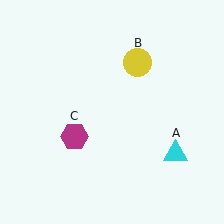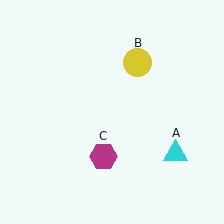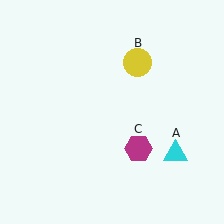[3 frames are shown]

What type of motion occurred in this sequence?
The magenta hexagon (object C) rotated counterclockwise around the center of the scene.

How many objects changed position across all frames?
1 object changed position: magenta hexagon (object C).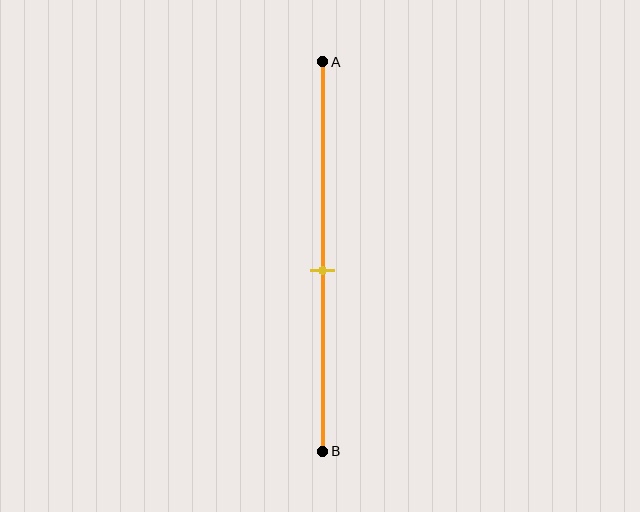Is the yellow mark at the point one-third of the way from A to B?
No, the mark is at about 55% from A, not at the 33% one-third point.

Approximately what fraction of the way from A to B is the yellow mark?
The yellow mark is approximately 55% of the way from A to B.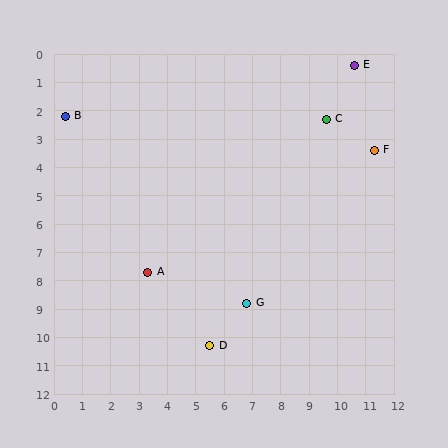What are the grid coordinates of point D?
Point D is at approximately (5.5, 10.3).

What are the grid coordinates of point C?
Point C is at approximately (9.6, 2.3).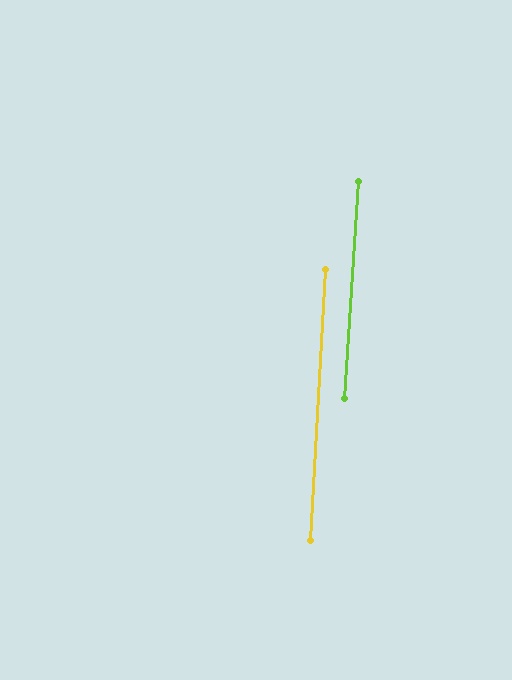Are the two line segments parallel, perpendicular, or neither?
Parallel — their directions differ by only 0.5°.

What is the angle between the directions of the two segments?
Approximately 0 degrees.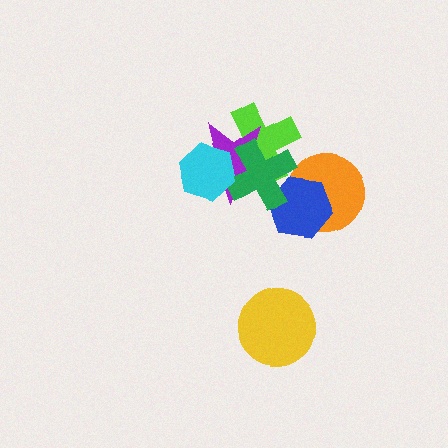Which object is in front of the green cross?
The cyan hexagon is in front of the green cross.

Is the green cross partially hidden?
Yes, it is partially covered by another shape.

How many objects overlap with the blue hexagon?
2 objects overlap with the blue hexagon.